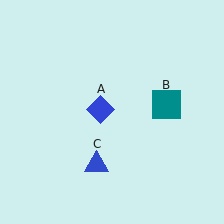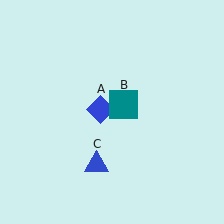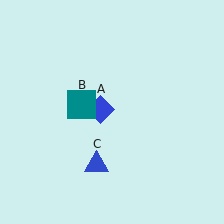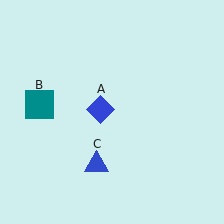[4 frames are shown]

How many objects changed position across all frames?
1 object changed position: teal square (object B).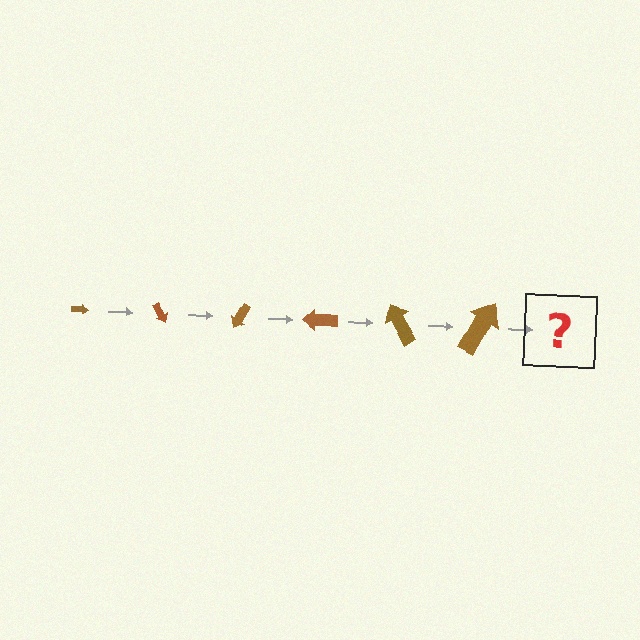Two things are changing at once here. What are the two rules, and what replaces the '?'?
The two rules are that the arrow grows larger each step and it rotates 60 degrees each step. The '?' should be an arrow, larger than the previous one and rotated 360 degrees from the start.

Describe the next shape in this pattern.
It should be an arrow, larger than the previous one and rotated 360 degrees from the start.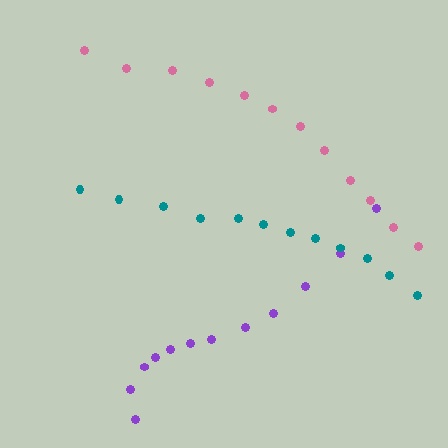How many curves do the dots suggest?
There are 3 distinct paths.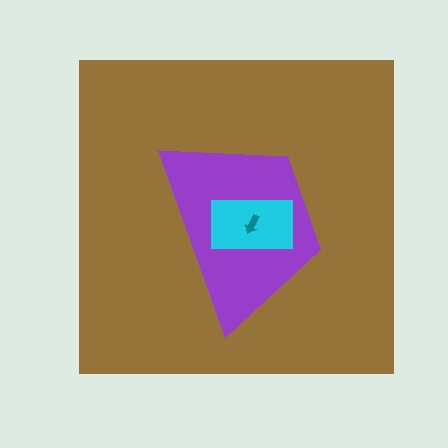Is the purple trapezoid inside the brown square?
Yes.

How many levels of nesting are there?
4.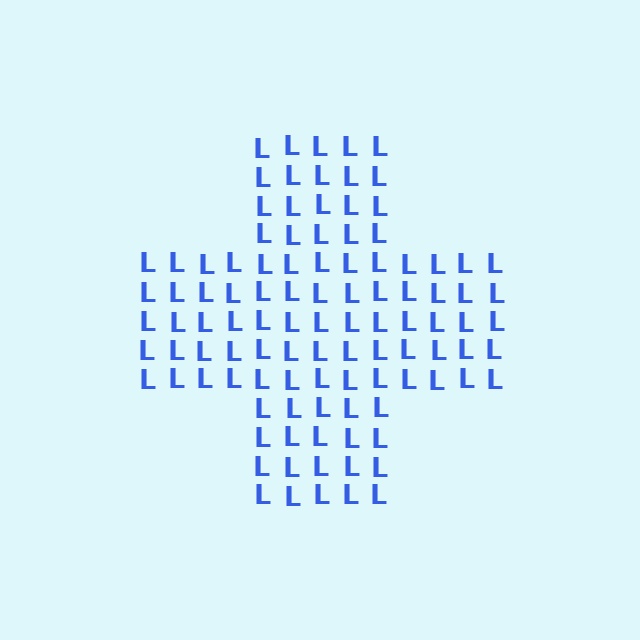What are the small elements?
The small elements are letter L's.